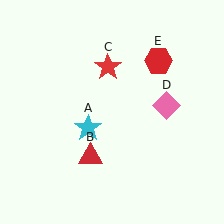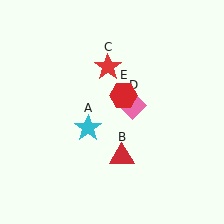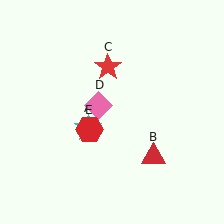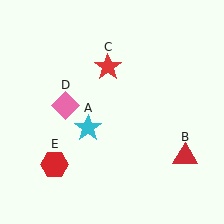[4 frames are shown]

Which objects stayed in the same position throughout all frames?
Cyan star (object A) and red star (object C) remained stationary.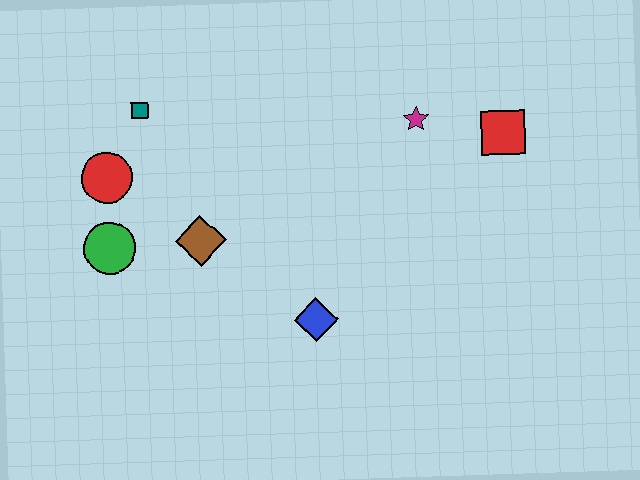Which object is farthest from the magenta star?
The green circle is farthest from the magenta star.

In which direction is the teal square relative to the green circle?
The teal square is above the green circle.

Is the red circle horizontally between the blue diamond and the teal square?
No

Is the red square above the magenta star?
No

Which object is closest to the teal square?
The red circle is closest to the teal square.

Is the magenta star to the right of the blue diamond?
Yes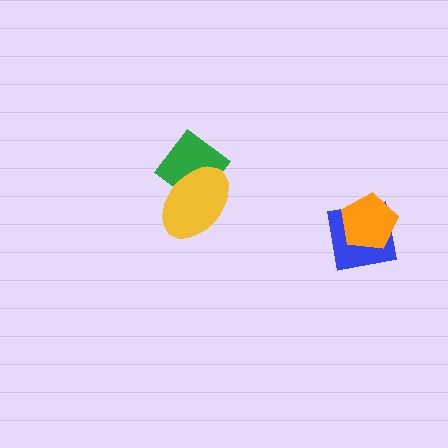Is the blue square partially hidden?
Yes, it is partially covered by another shape.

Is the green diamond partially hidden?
Yes, it is partially covered by another shape.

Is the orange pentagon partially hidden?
No, no other shape covers it.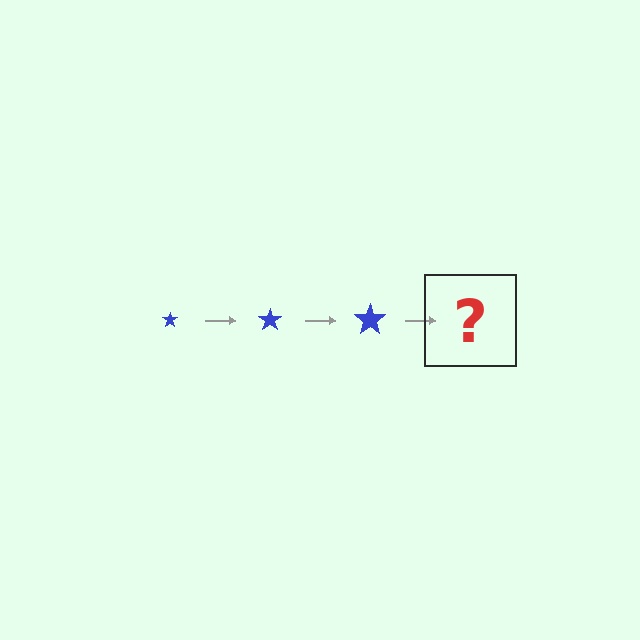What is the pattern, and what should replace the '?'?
The pattern is that the star gets progressively larger each step. The '?' should be a blue star, larger than the previous one.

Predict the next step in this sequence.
The next step is a blue star, larger than the previous one.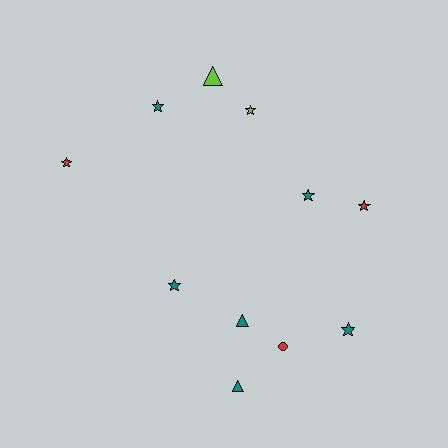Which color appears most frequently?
Teal, with 6 objects.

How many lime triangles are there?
There is 1 lime triangle.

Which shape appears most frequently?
Star, with 7 objects.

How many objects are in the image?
There are 11 objects.